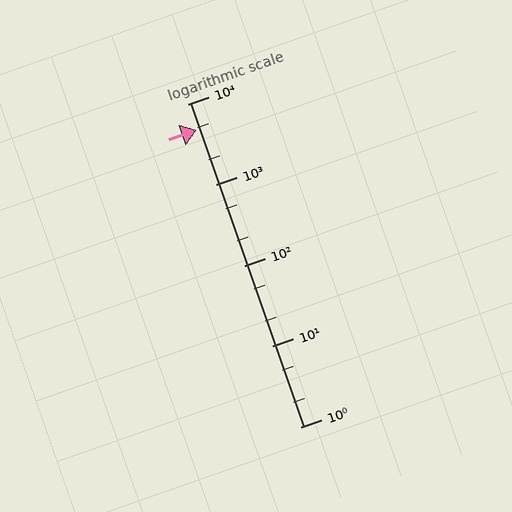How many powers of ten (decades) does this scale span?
The scale spans 4 decades, from 1 to 10000.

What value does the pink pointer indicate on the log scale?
The pointer indicates approximately 4800.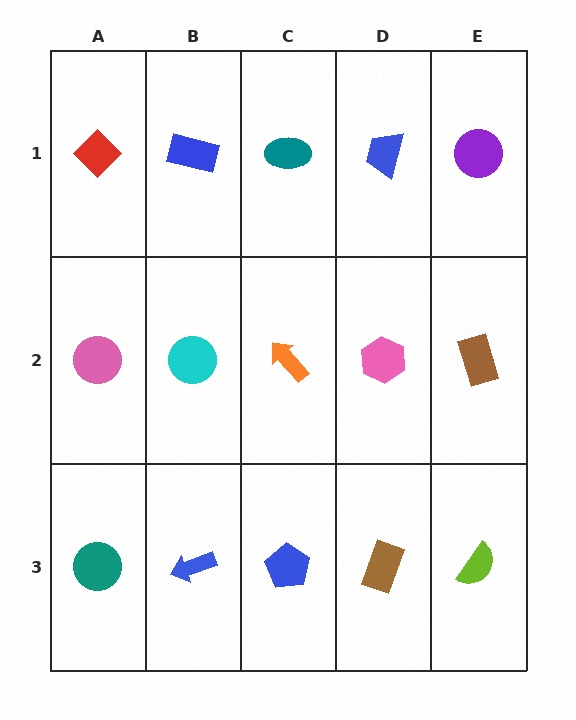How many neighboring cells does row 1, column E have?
2.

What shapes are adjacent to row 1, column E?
A brown rectangle (row 2, column E), a blue trapezoid (row 1, column D).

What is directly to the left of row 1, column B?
A red diamond.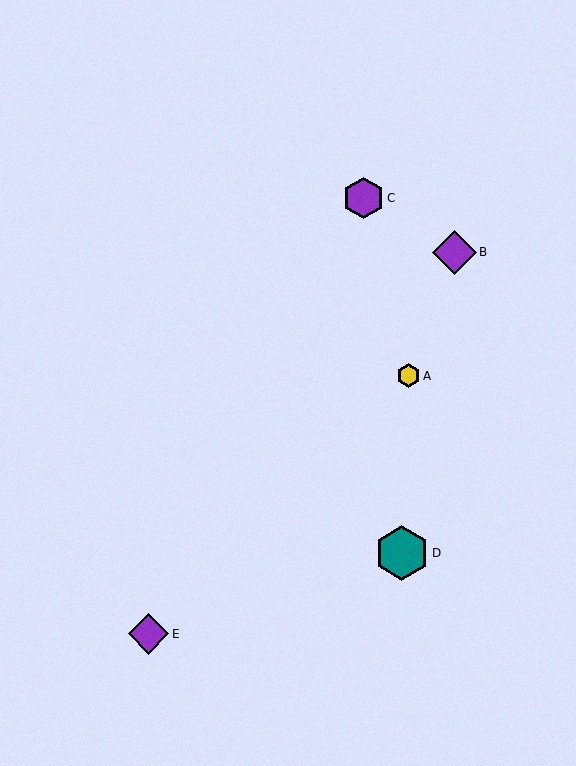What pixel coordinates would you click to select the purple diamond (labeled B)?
Click at (455, 252) to select the purple diamond B.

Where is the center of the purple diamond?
The center of the purple diamond is at (149, 634).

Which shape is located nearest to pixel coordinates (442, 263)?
The purple diamond (labeled B) at (455, 252) is nearest to that location.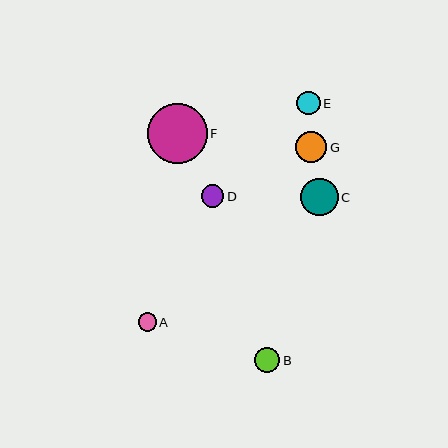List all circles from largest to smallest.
From largest to smallest: F, C, G, B, E, D, A.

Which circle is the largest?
Circle F is the largest with a size of approximately 60 pixels.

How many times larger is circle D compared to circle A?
Circle D is approximately 1.2 times the size of circle A.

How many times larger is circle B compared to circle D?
Circle B is approximately 1.1 times the size of circle D.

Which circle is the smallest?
Circle A is the smallest with a size of approximately 18 pixels.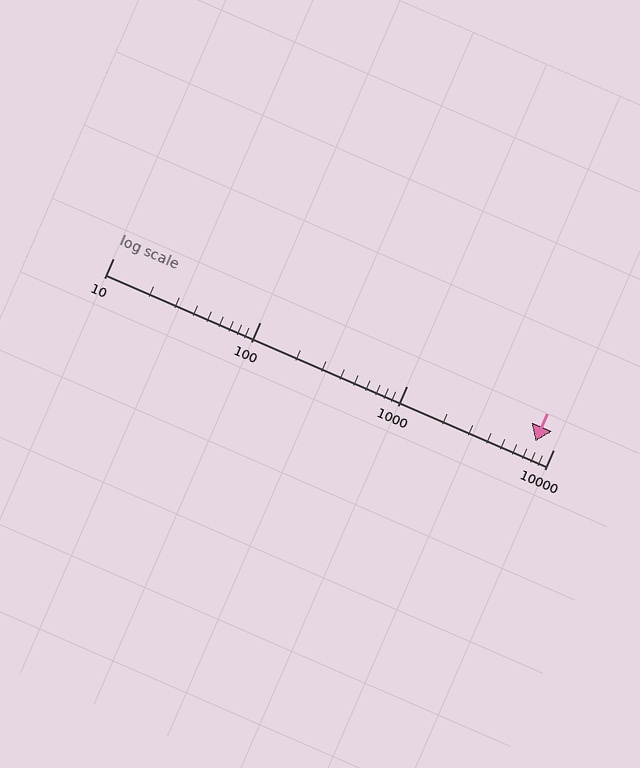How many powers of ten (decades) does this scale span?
The scale spans 3 decades, from 10 to 10000.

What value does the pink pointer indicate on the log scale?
The pointer indicates approximately 7600.